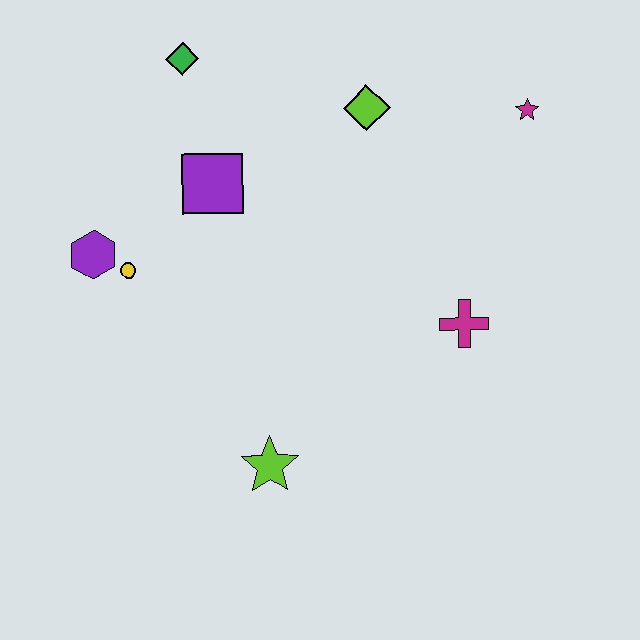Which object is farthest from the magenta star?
The purple hexagon is farthest from the magenta star.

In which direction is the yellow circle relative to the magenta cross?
The yellow circle is to the left of the magenta cross.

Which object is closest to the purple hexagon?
The yellow circle is closest to the purple hexagon.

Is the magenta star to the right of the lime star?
Yes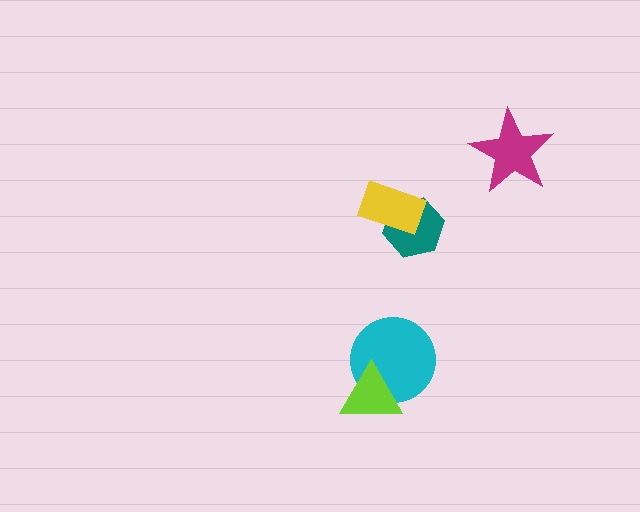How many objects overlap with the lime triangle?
1 object overlaps with the lime triangle.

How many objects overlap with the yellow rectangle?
1 object overlaps with the yellow rectangle.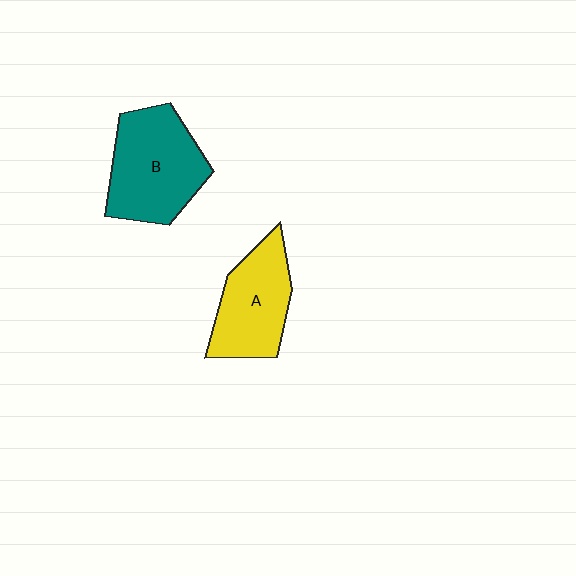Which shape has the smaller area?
Shape A (yellow).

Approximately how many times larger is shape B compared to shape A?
Approximately 1.2 times.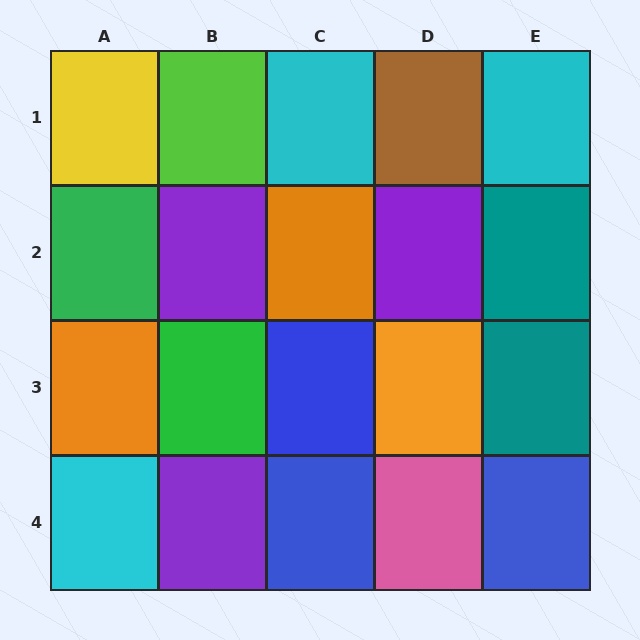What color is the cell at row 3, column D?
Orange.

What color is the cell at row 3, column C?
Blue.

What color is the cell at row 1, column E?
Cyan.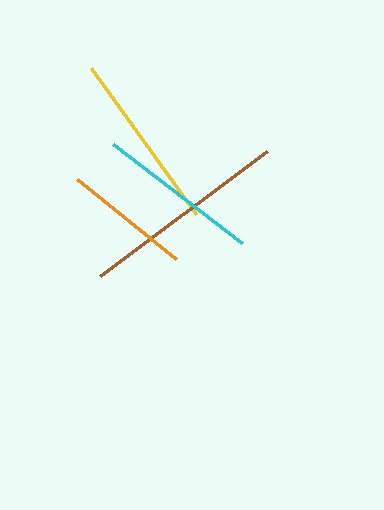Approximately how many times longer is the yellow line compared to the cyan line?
The yellow line is approximately 1.1 times the length of the cyan line.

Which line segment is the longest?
The brown line is the longest at approximately 209 pixels.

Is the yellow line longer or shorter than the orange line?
The yellow line is longer than the orange line.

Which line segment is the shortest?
The orange line is the shortest at approximately 128 pixels.